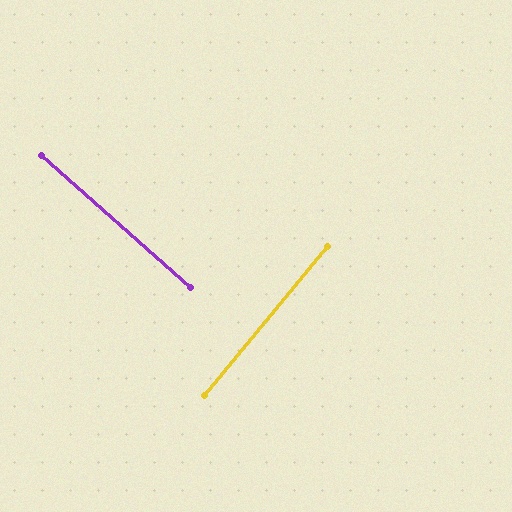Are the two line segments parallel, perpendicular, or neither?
Perpendicular — they meet at approximately 88°.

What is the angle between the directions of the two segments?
Approximately 88 degrees.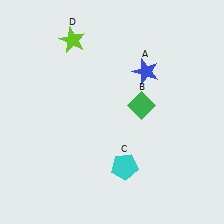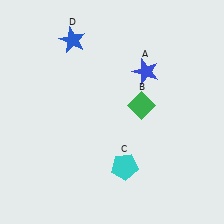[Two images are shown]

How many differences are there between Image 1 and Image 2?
There is 1 difference between the two images.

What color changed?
The star (D) changed from lime in Image 1 to blue in Image 2.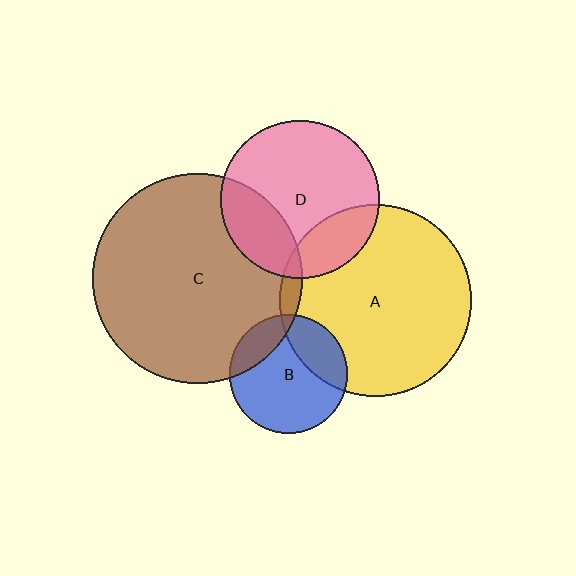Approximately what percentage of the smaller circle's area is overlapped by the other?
Approximately 25%.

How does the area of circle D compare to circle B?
Approximately 1.8 times.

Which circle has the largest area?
Circle C (brown).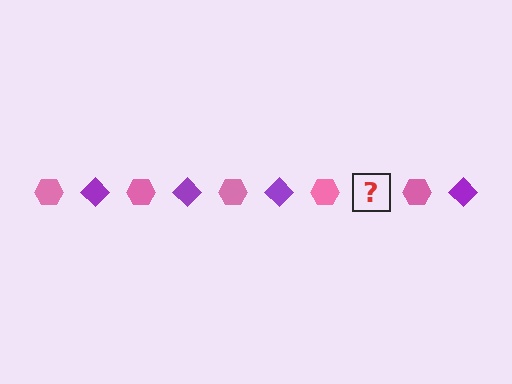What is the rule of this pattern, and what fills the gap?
The rule is that the pattern alternates between pink hexagon and purple diamond. The gap should be filled with a purple diamond.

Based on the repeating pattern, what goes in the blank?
The blank should be a purple diamond.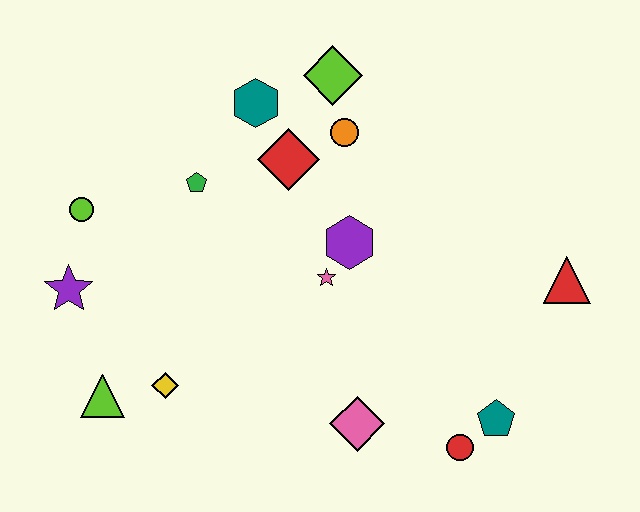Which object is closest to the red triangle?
The teal pentagon is closest to the red triangle.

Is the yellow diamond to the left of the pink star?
Yes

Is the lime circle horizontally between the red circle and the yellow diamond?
No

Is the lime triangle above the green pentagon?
No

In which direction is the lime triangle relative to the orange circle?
The lime triangle is below the orange circle.